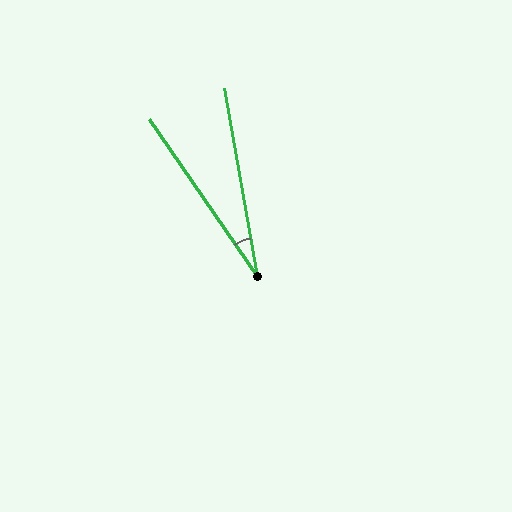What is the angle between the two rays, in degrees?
Approximately 25 degrees.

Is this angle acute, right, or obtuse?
It is acute.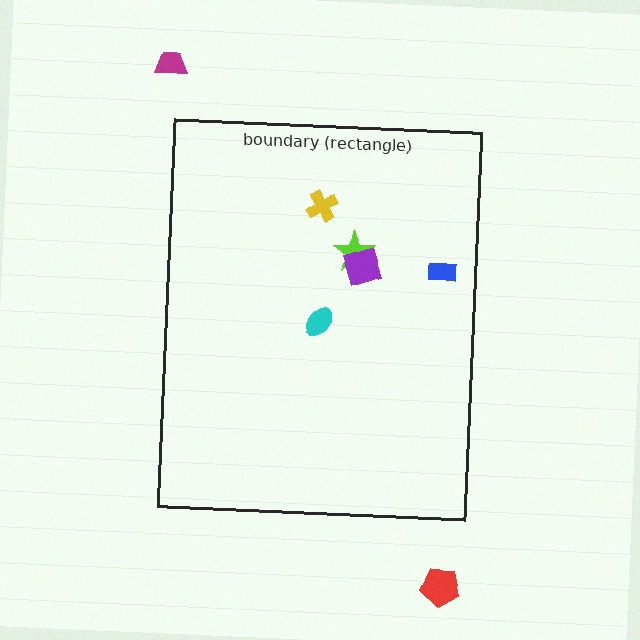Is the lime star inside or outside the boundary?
Inside.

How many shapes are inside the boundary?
5 inside, 2 outside.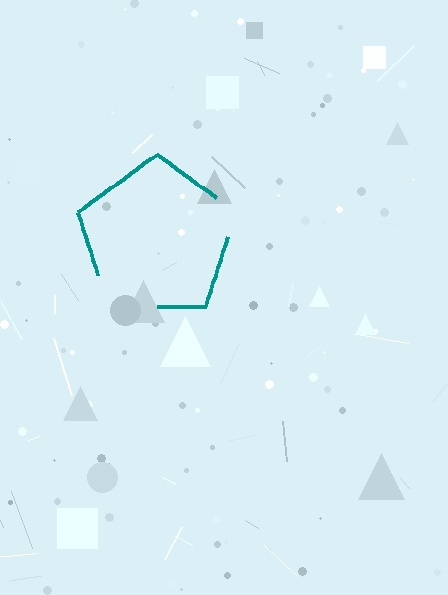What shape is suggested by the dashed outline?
The dashed outline suggests a pentagon.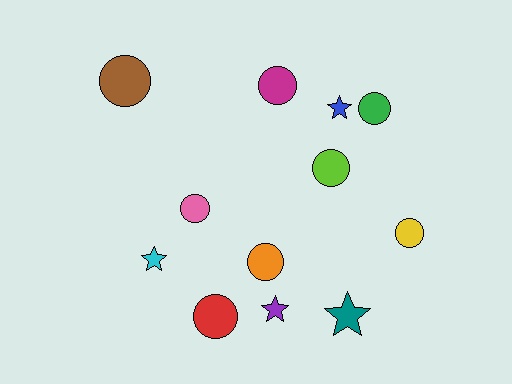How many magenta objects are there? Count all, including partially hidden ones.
There is 1 magenta object.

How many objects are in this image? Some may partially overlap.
There are 12 objects.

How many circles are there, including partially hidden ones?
There are 8 circles.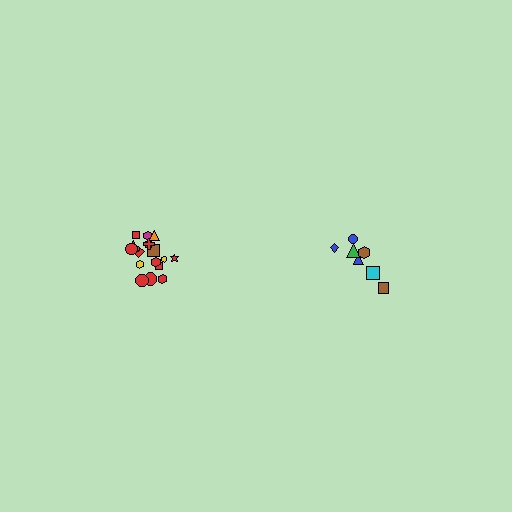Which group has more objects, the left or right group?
The left group.